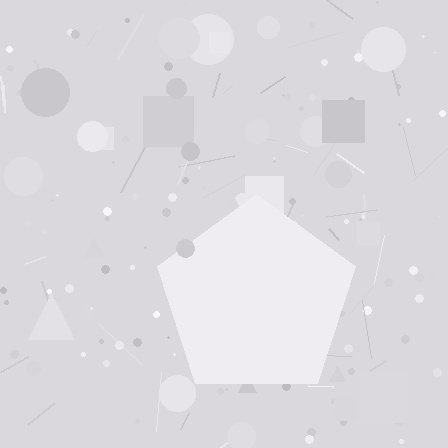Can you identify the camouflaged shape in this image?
The camouflaged shape is a pentagon.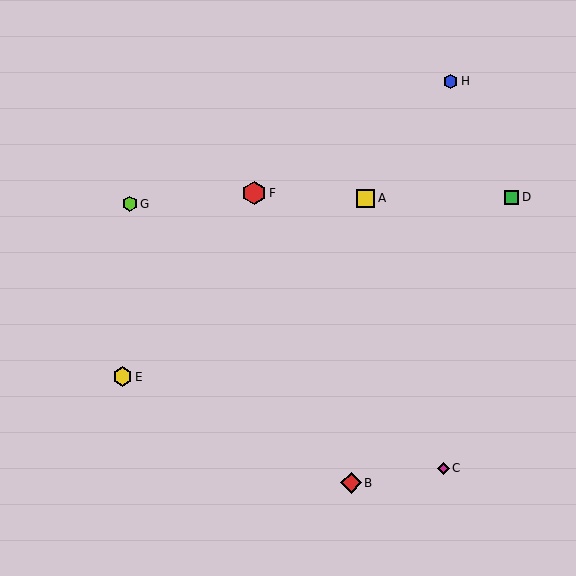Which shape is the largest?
The red hexagon (labeled F) is the largest.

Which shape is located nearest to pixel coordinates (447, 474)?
The magenta diamond (labeled C) at (443, 468) is nearest to that location.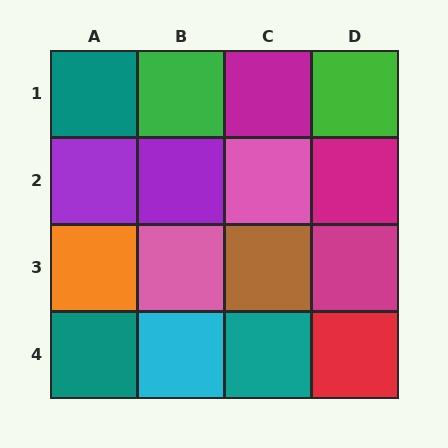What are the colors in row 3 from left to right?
Orange, pink, brown, magenta.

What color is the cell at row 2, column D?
Magenta.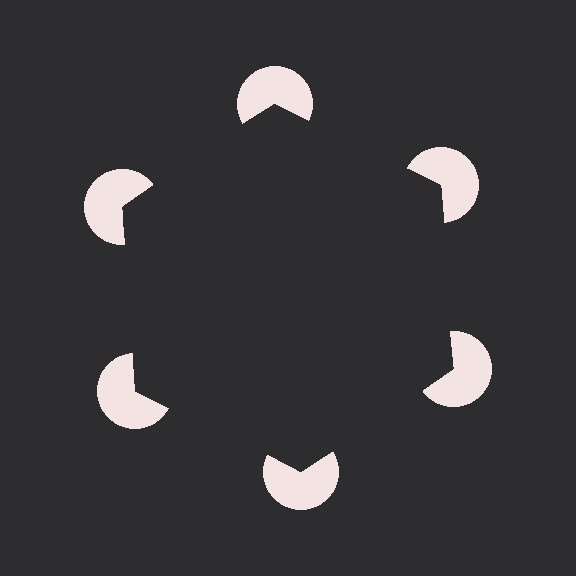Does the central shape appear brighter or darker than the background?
It typically appears slightly darker than the background, even though no actual brightness change is drawn.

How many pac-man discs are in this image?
There are 6 — one at each vertex of the illusory hexagon.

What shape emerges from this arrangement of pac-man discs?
An illusory hexagon — its edges are inferred from the aligned wedge cuts in the pac-man discs, not physically drawn.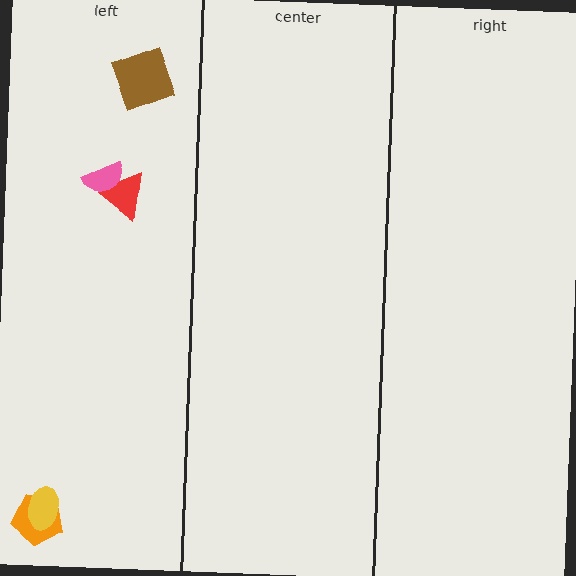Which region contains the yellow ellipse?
The left region.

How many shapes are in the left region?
5.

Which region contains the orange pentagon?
The left region.